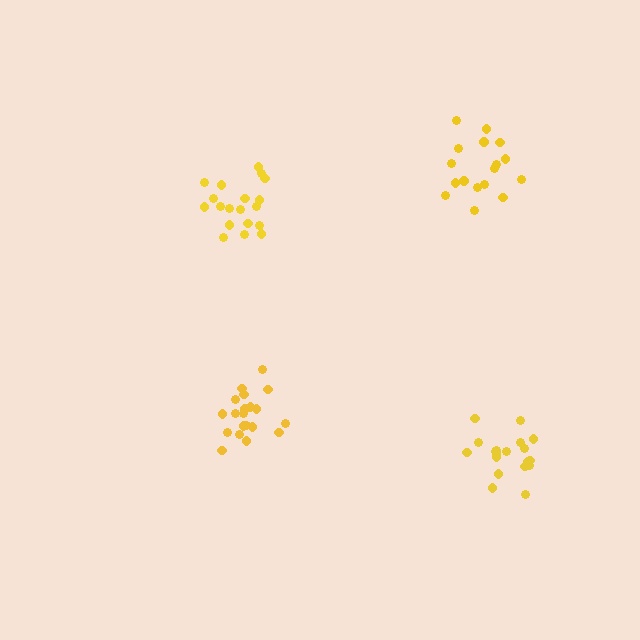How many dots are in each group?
Group 1: 19 dots, Group 2: 20 dots, Group 3: 19 dots, Group 4: 17 dots (75 total).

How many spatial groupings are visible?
There are 4 spatial groupings.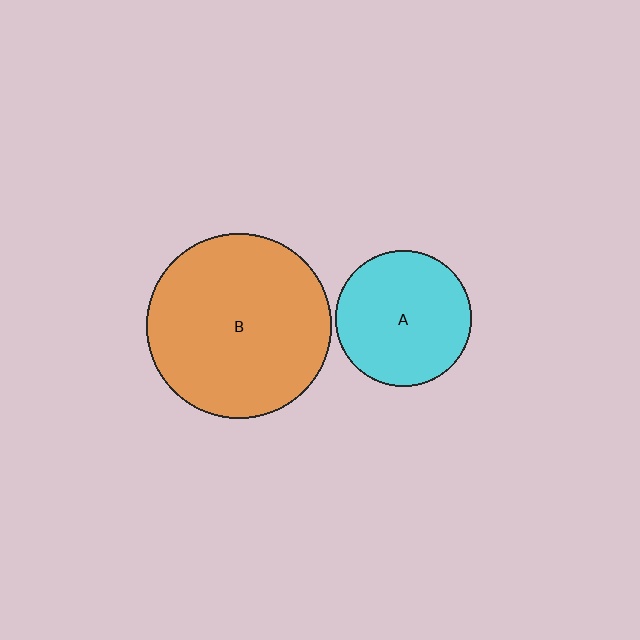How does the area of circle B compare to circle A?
Approximately 1.9 times.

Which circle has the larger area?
Circle B (orange).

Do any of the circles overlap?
No, none of the circles overlap.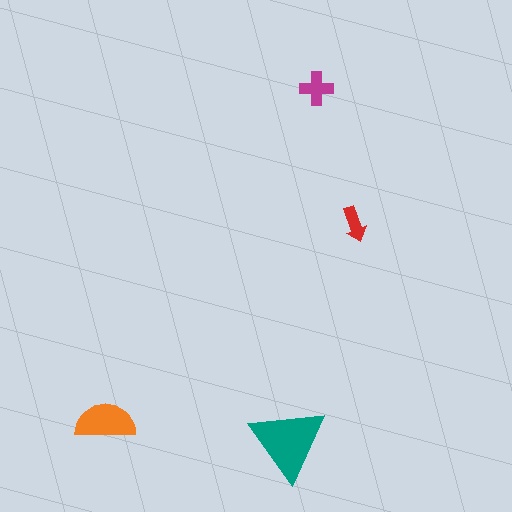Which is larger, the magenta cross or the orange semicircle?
The orange semicircle.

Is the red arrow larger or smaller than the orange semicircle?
Smaller.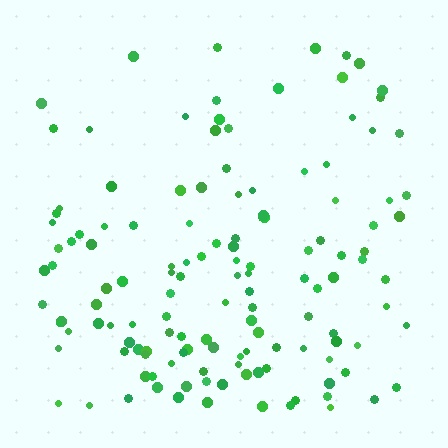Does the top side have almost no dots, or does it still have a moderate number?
Still a moderate number, just noticeably fewer than the bottom.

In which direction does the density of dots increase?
From top to bottom, with the bottom side densest.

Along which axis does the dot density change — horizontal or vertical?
Vertical.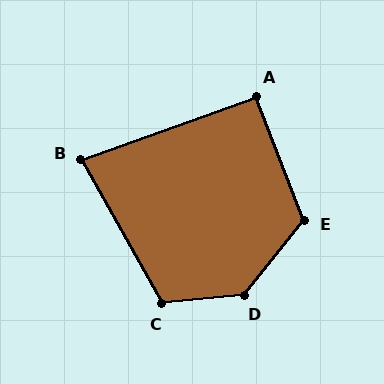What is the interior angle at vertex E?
Approximately 121 degrees (obtuse).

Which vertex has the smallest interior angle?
B, at approximately 81 degrees.